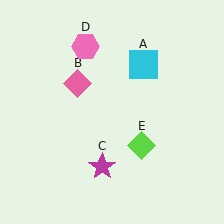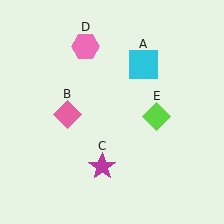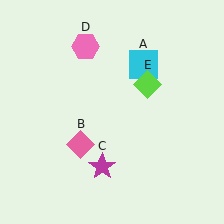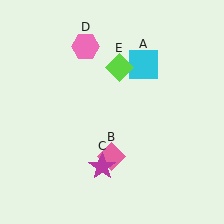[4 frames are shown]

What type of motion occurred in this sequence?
The pink diamond (object B), lime diamond (object E) rotated counterclockwise around the center of the scene.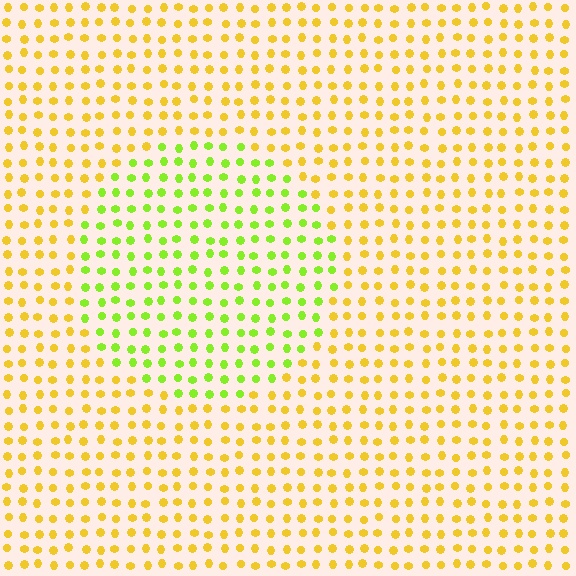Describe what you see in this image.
The image is filled with small yellow elements in a uniform arrangement. A circle-shaped region is visible where the elements are tinted to a slightly different hue, forming a subtle color boundary.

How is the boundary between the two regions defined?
The boundary is defined purely by a slight shift in hue (about 44 degrees). Spacing, size, and orientation are identical on both sides.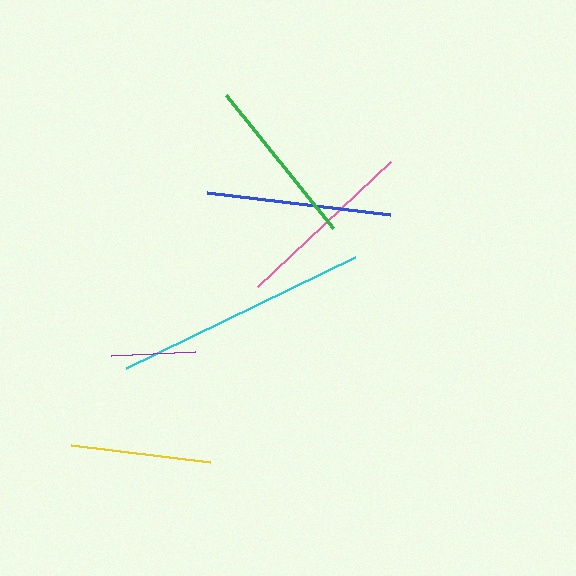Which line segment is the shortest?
The purple line is the shortest at approximately 84 pixels.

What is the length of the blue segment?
The blue segment is approximately 185 pixels long.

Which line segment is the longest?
The cyan line is the longest at approximately 255 pixels.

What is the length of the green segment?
The green segment is approximately 170 pixels long.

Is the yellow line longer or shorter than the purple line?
The yellow line is longer than the purple line.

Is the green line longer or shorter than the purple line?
The green line is longer than the purple line.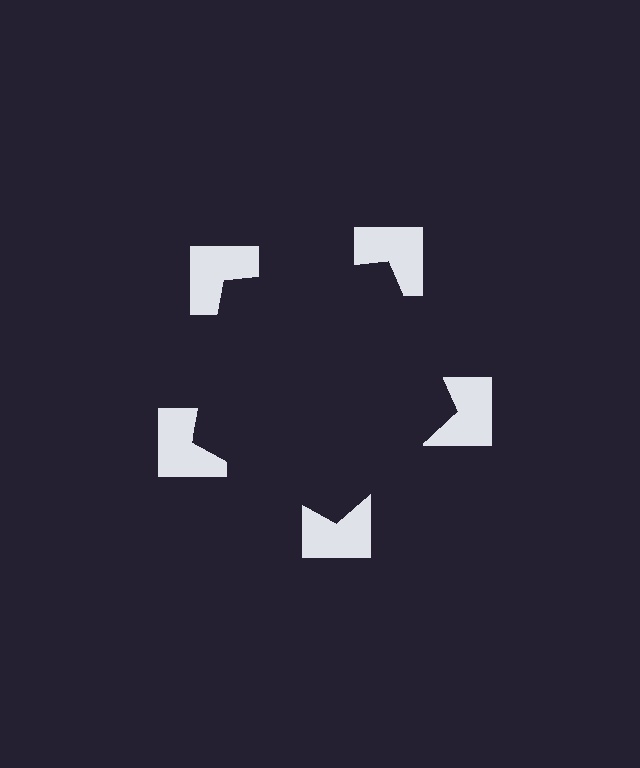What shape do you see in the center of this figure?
An illusory pentagon — its edges are inferred from the aligned wedge cuts in the notched squares, not physically drawn.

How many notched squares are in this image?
There are 5 — one at each vertex of the illusory pentagon.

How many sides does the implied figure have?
5 sides.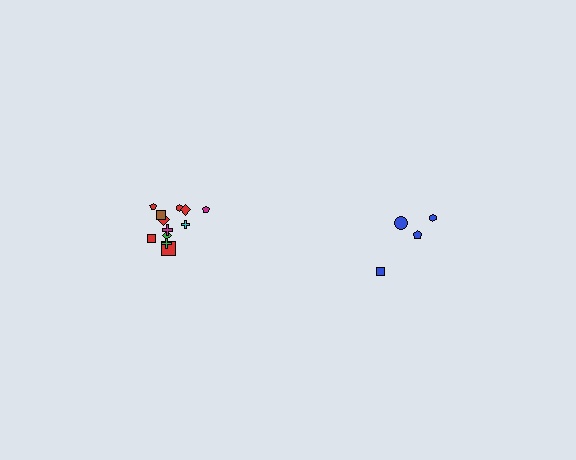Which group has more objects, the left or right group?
The left group.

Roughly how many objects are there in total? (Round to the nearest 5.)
Roughly 15 objects in total.